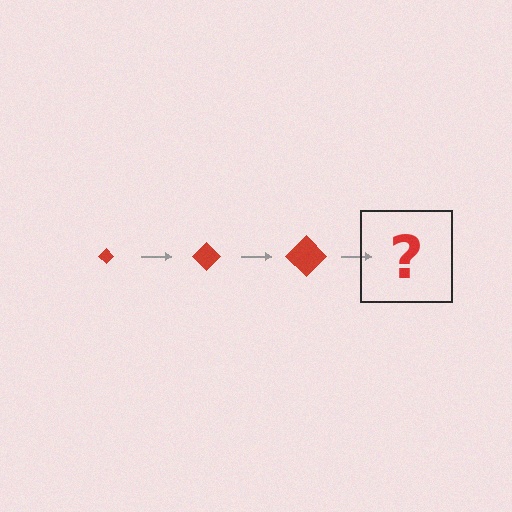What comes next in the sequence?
The next element should be a red diamond, larger than the previous one.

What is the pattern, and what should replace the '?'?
The pattern is that the diamond gets progressively larger each step. The '?' should be a red diamond, larger than the previous one.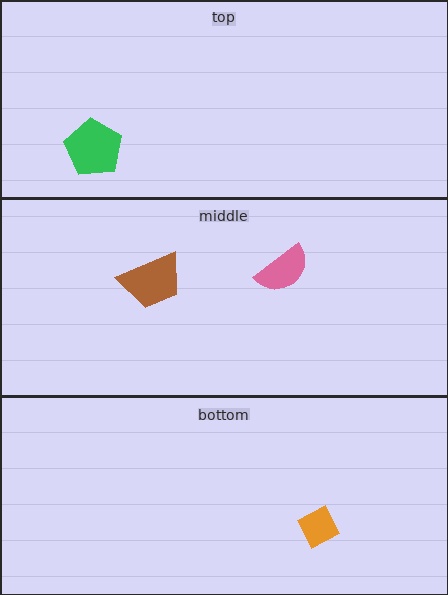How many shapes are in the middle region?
2.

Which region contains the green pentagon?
The top region.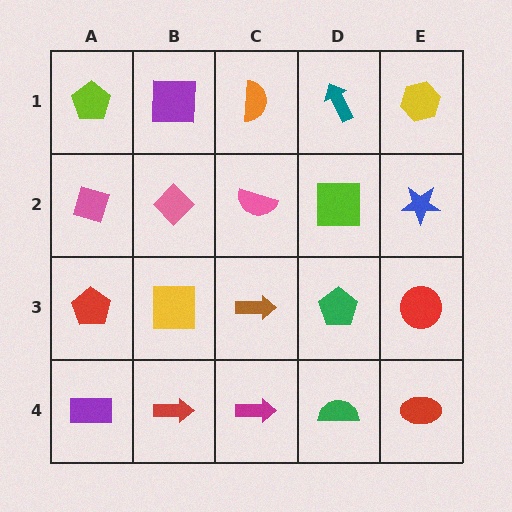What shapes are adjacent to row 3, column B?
A pink diamond (row 2, column B), a red arrow (row 4, column B), a red pentagon (row 3, column A), a brown arrow (row 3, column C).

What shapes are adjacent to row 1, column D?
A lime square (row 2, column D), an orange semicircle (row 1, column C), a yellow hexagon (row 1, column E).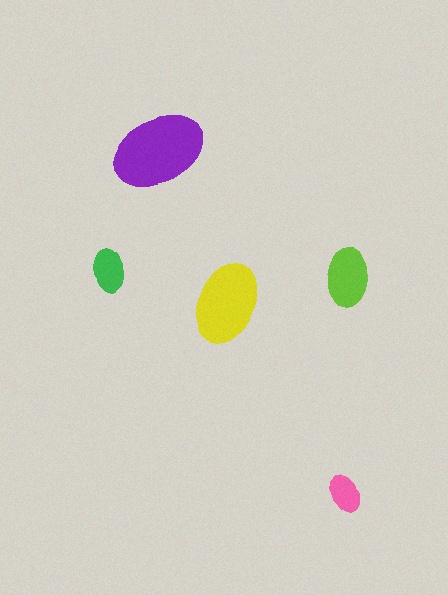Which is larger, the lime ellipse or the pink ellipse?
The lime one.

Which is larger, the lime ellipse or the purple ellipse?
The purple one.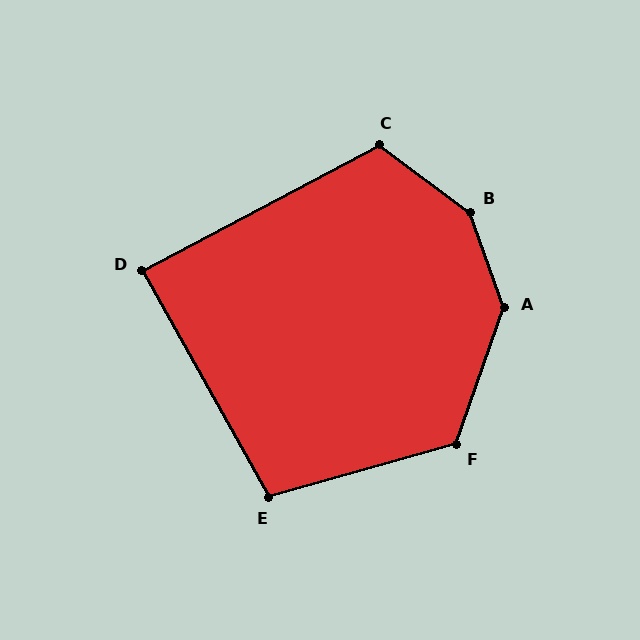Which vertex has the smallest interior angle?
D, at approximately 89 degrees.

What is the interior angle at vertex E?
Approximately 103 degrees (obtuse).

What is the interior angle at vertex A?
Approximately 141 degrees (obtuse).